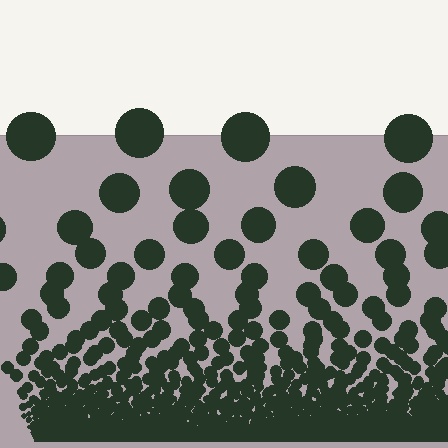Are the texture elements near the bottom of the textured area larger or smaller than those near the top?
Smaller. The gradient is inverted — elements near the bottom are smaller and denser.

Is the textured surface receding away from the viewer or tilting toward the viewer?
The surface appears to tilt toward the viewer. Texture elements get larger and sparser toward the top.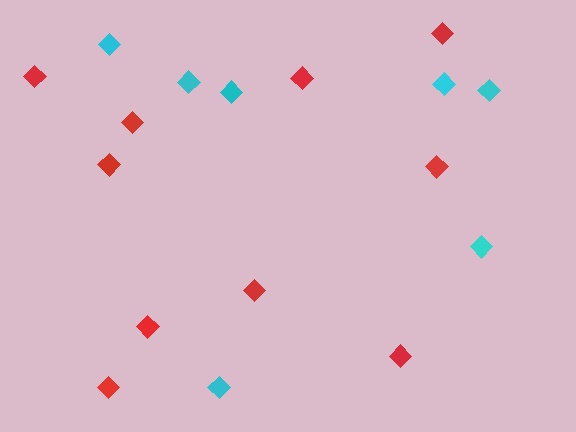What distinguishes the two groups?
There are 2 groups: one group of red diamonds (10) and one group of cyan diamonds (7).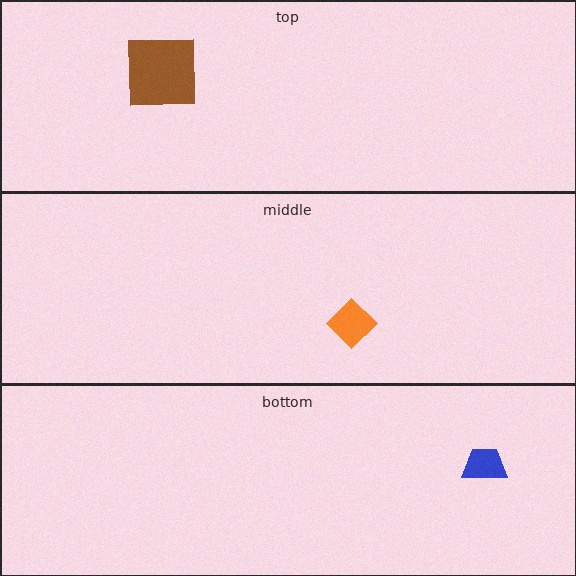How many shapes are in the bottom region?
1.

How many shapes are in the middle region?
1.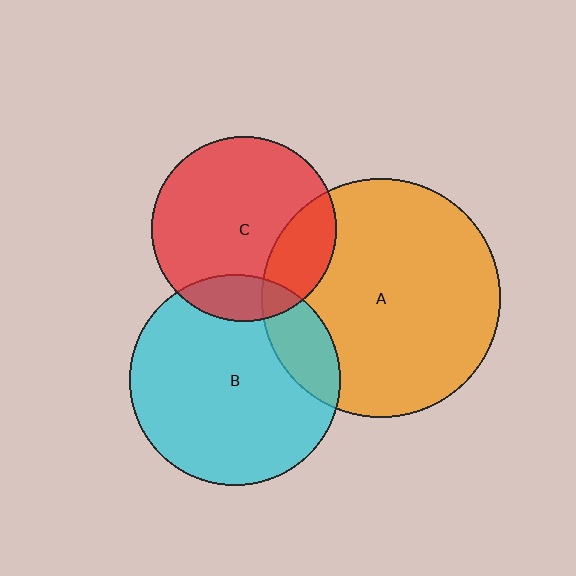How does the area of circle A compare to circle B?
Approximately 1.3 times.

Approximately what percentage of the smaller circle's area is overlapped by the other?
Approximately 15%.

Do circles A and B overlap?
Yes.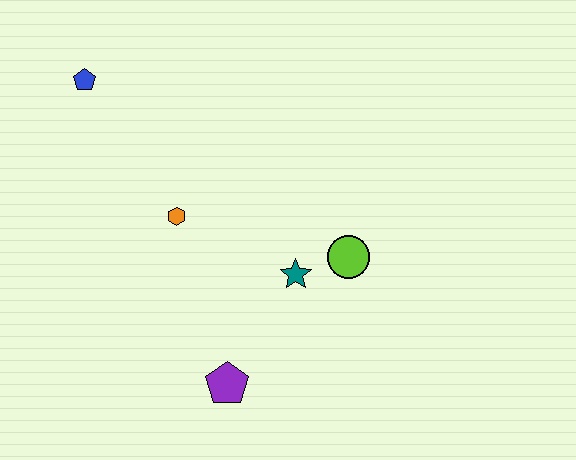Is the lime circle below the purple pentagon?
No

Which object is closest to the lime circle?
The teal star is closest to the lime circle.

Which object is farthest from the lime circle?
The blue pentagon is farthest from the lime circle.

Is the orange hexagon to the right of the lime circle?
No